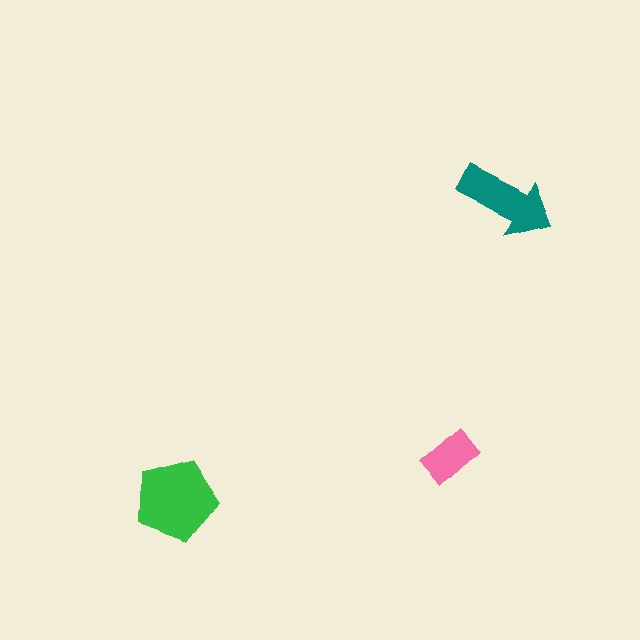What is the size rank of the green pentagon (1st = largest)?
1st.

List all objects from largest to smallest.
The green pentagon, the teal arrow, the pink rectangle.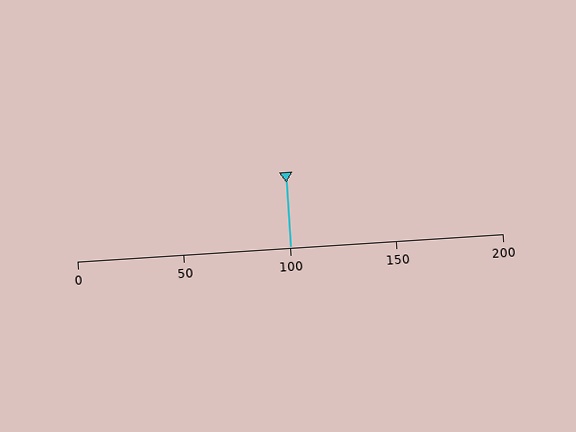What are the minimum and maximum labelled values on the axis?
The axis runs from 0 to 200.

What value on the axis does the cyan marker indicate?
The marker indicates approximately 100.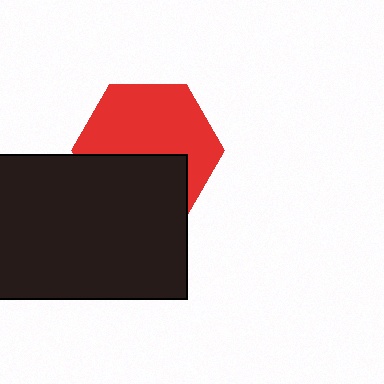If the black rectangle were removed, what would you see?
You would see the complete red hexagon.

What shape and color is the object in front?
The object in front is a black rectangle.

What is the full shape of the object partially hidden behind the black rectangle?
The partially hidden object is a red hexagon.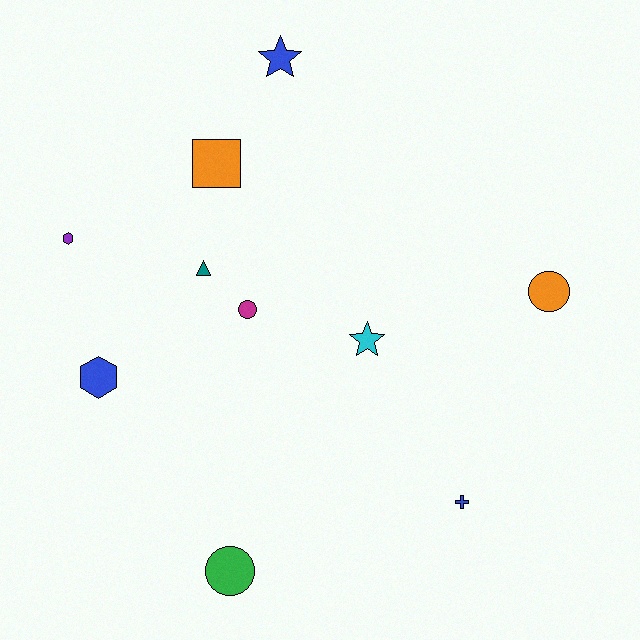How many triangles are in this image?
There is 1 triangle.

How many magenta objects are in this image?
There is 1 magenta object.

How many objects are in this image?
There are 10 objects.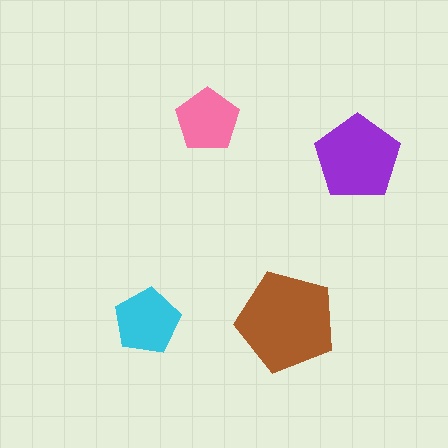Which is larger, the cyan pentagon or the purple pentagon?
The purple one.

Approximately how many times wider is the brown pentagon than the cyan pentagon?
About 1.5 times wider.